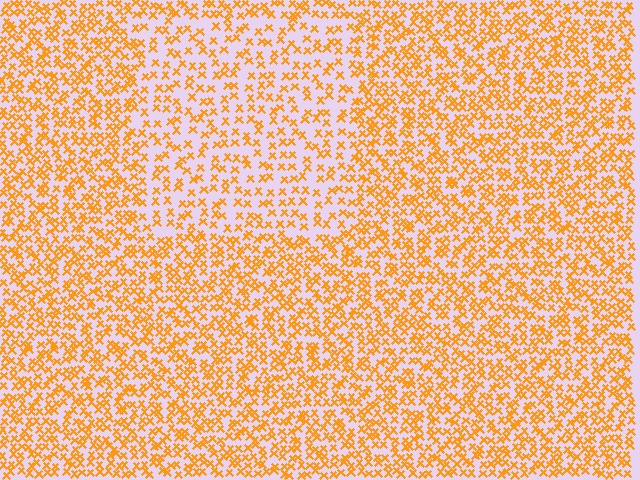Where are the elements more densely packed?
The elements are more densely packed outside the rectangle boundary.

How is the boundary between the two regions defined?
The boundary is defined by a change in element density (approximately 1.8x ratio). All elements are the same color, size, and shape.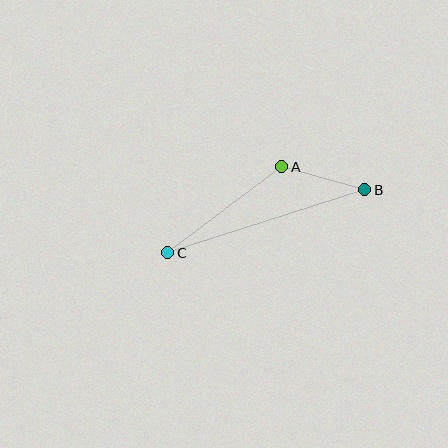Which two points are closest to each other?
Points A and B are closest to each other.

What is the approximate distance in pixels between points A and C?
The distance between A and C is approximately 143 pixels.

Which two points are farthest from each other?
Points B and C are farthest from each other.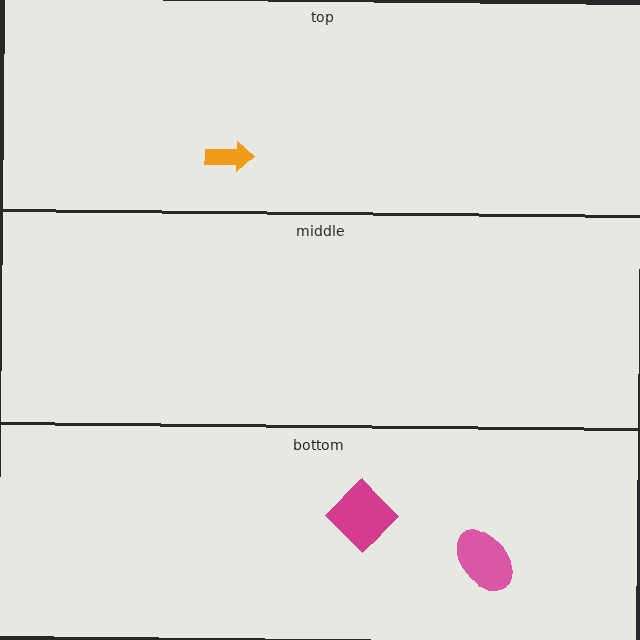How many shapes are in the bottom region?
2.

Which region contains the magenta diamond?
The bottom region.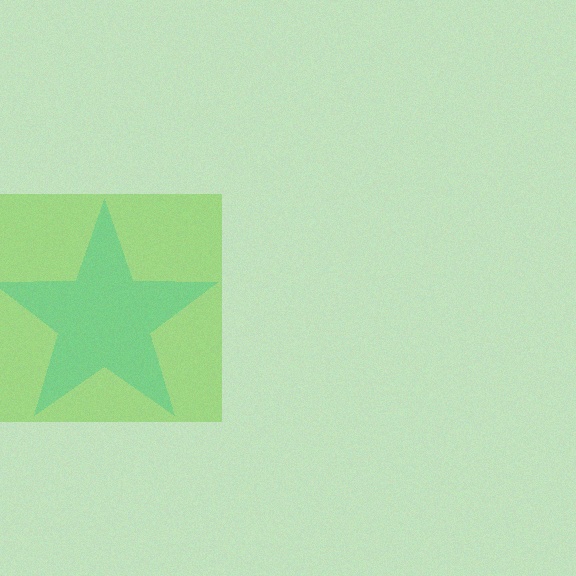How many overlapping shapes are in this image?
There are 2 overlapping shapes in the image.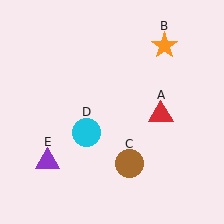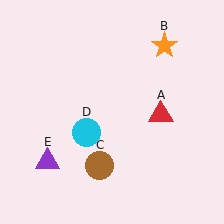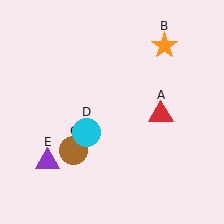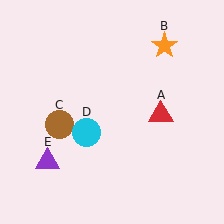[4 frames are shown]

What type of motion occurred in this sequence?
The brown circle (object C) rotated clockwise around the center of the scene.